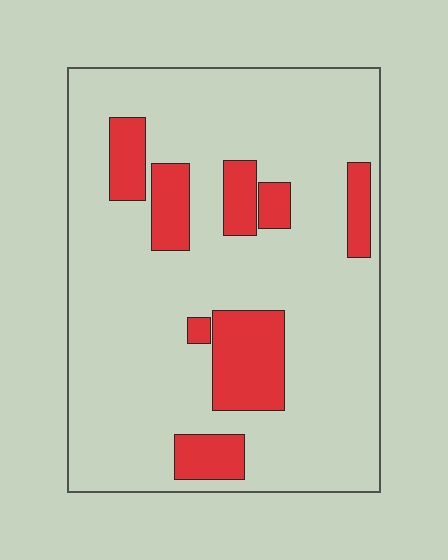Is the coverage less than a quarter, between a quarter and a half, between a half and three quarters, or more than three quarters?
Less than a quarter.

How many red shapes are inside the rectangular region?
8.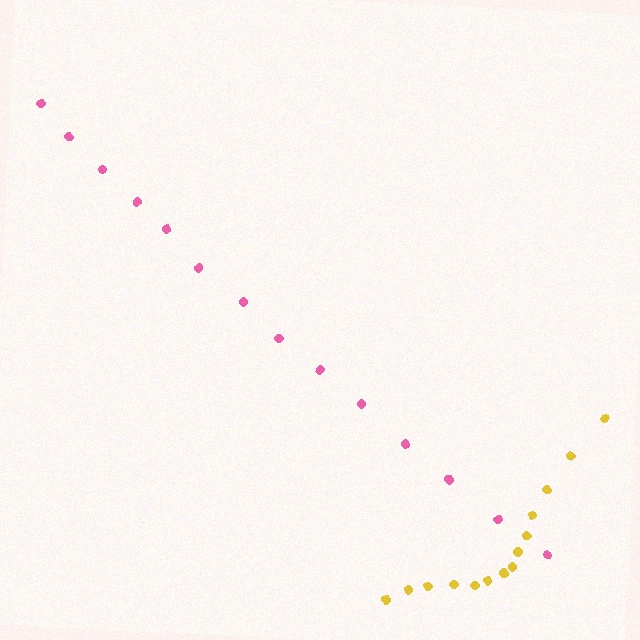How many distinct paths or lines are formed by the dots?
There are 2 distinct paths.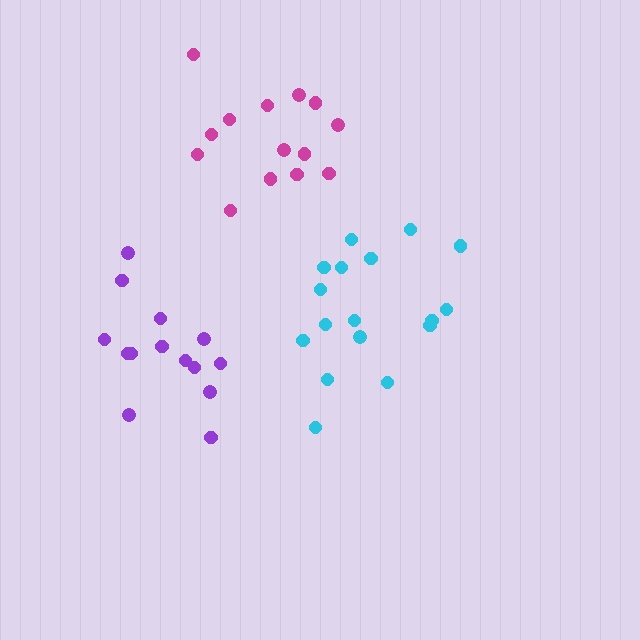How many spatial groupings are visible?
There are 3 spatial groupings.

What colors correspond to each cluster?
The clusters are colored: cyan, purple, magenta.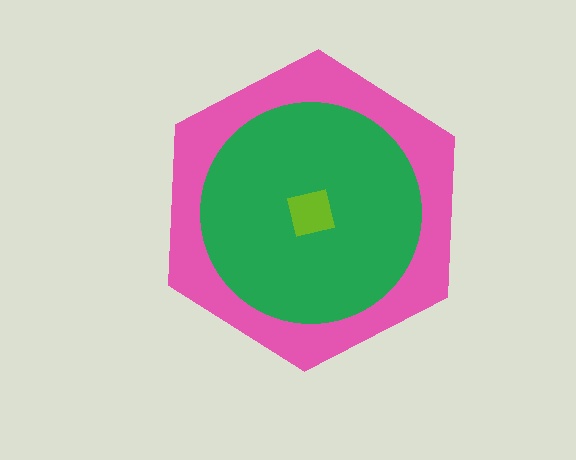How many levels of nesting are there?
3.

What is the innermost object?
The lime square.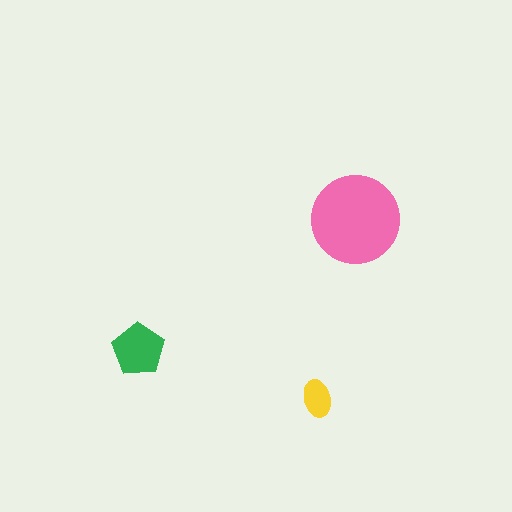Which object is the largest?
The pink circle.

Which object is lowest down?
The yellow ellipse is bottommost.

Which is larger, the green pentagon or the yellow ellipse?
The green pentagon.